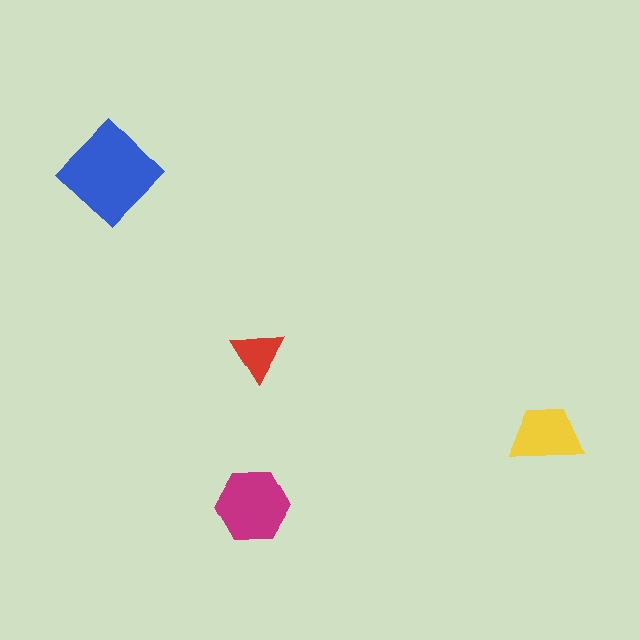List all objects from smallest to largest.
The red triangle, the yellow trapezoid, the magenta hexagon, the blue diamond.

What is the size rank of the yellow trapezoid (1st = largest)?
3rd.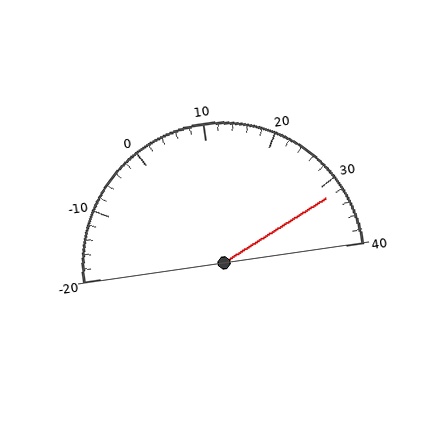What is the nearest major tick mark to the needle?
The nearest major tick mark is 30.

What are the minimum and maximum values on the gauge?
The gauge ranges from -20 to 40.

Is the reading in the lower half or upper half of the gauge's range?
The reading is in the upper half of the range (-20 to 40).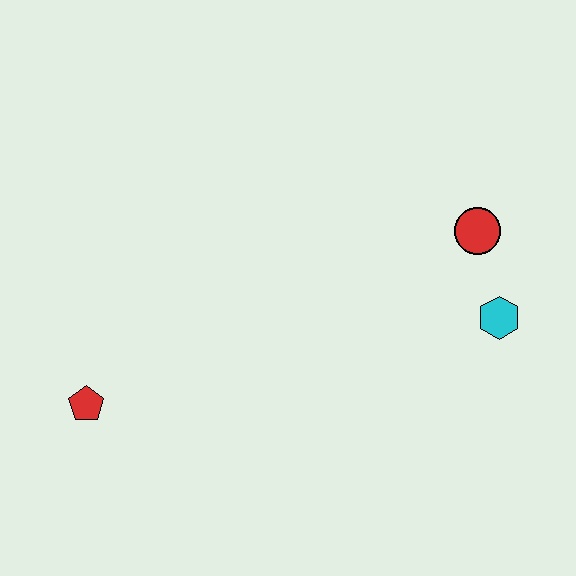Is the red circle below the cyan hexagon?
No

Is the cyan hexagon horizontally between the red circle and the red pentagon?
No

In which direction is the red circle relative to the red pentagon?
The red circle is to the right of the red pentagon.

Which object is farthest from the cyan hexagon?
The red pentagon is farthest from the cyan hexagon.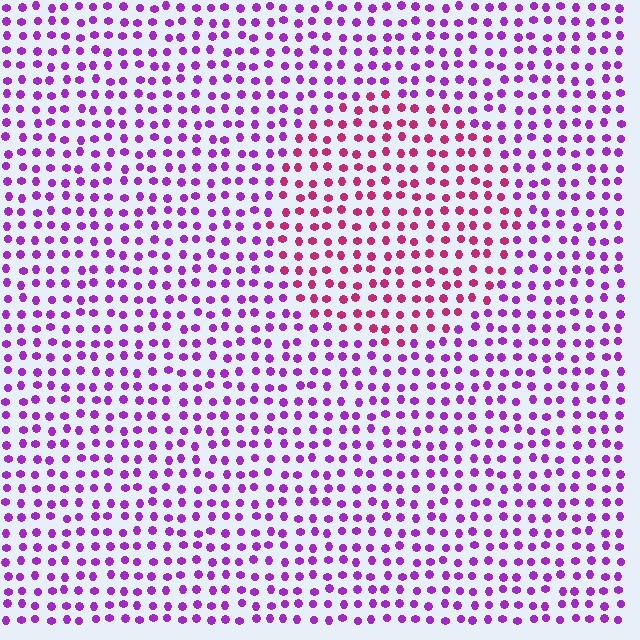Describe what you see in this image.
The image is filled with small purple elements in a uniform arrangement. A circle-shaped region is visible where the elements are tinted to a slightly different hue, forming a subtle color boundary.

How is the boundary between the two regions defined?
The boundary is defined purely by a slight shift in hue (about 43 degrees). Spacing, size, and orientation are identical on both sides.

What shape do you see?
I see a circle.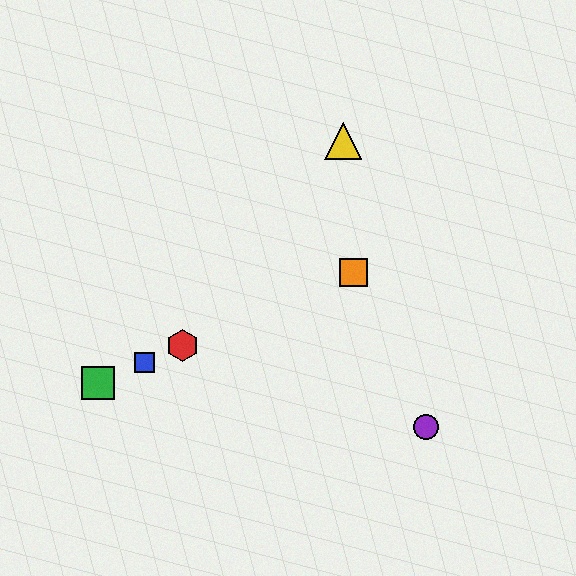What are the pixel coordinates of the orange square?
The orange square is at (353, 272).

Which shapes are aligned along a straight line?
The red hexagon, the blue square, the green square, the orange square are aligned along a straight line.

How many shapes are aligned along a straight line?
4 shapes (the red hexagon, the blue square, the green square, the orange square) are aligned along a straight line.